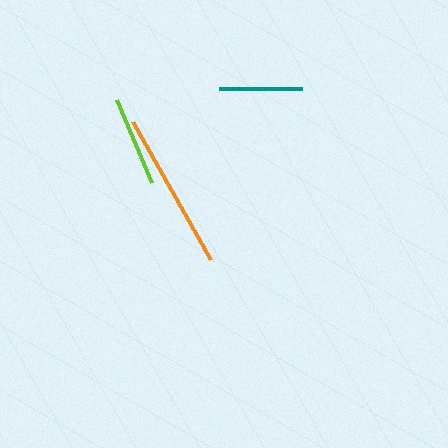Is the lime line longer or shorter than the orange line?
The orange line is longer than the lime line.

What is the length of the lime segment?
The lime segment is approximately 90 pixels long.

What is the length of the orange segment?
The orange segment is approximately 159 pixels long.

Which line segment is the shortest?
The teal line is the shortest at approximately 83 pixels.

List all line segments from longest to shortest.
From longest to shortest: orange, lime, teal.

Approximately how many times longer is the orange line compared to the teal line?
The orange line is approximately 1.9 times the length of the teal line.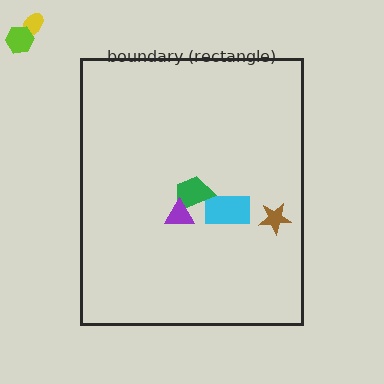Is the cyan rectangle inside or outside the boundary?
Inside.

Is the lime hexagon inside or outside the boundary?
Outside.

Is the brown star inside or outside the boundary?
Inside.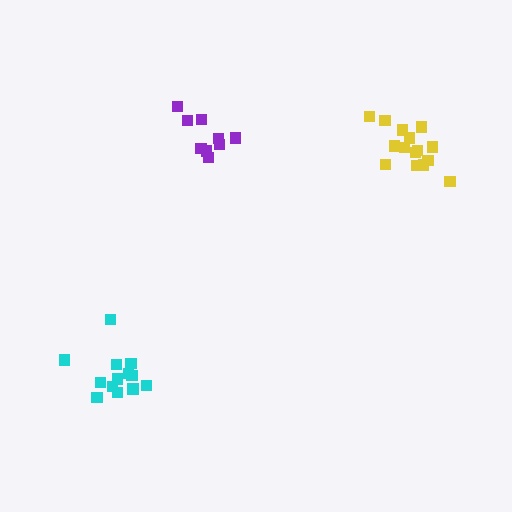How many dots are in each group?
Group 1: 9 dots, Group 2: 13 dots, Group 3: 15 dots (37 total).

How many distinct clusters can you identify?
There are 3 distinct clusters.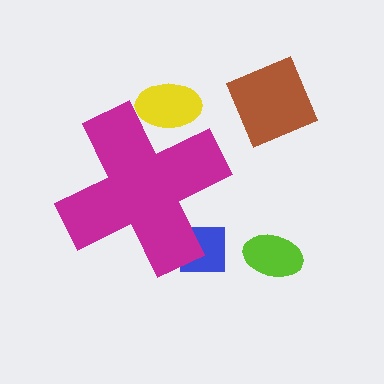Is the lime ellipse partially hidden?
No, the lime ellipse is fully visible.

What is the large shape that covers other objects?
A magenta cross.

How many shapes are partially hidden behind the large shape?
2 shapes are partially hidden.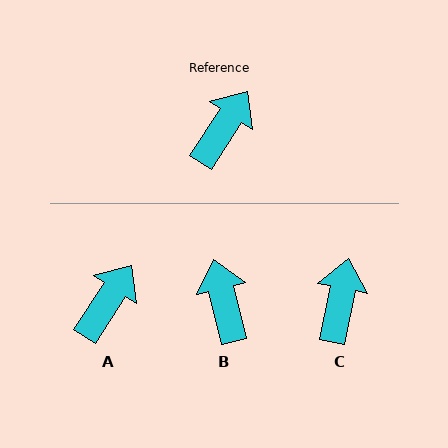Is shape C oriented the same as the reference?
No, it is off by about 22 degrees.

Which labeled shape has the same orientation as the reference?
A.